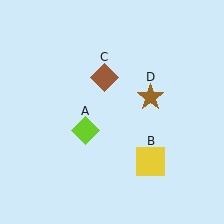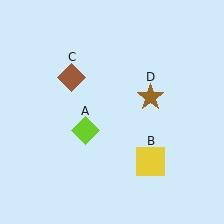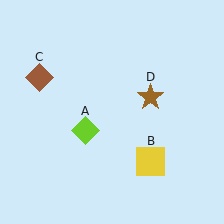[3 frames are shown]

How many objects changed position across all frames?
1 object changed position: brown diamond (object C).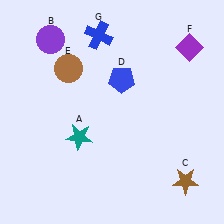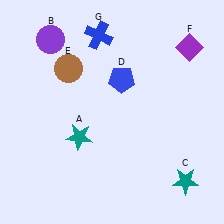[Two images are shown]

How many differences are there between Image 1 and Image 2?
There is 1 difference between the two images.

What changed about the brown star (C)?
In Image 1, C is brown. In Image 2, it changed to teal.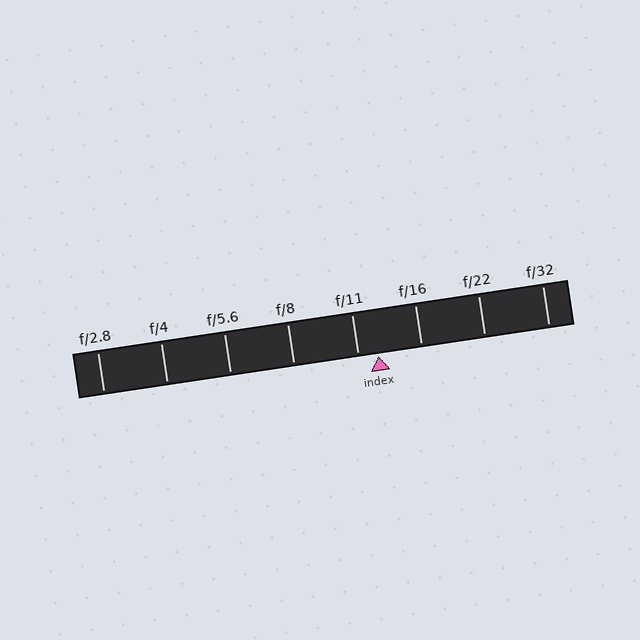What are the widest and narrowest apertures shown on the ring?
The widest aperture shown is f/2.8 and the narrowest is f/32.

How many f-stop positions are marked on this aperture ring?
There are 8 f-stop positions marked.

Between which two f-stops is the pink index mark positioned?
The index mark is between f/11 and f/16.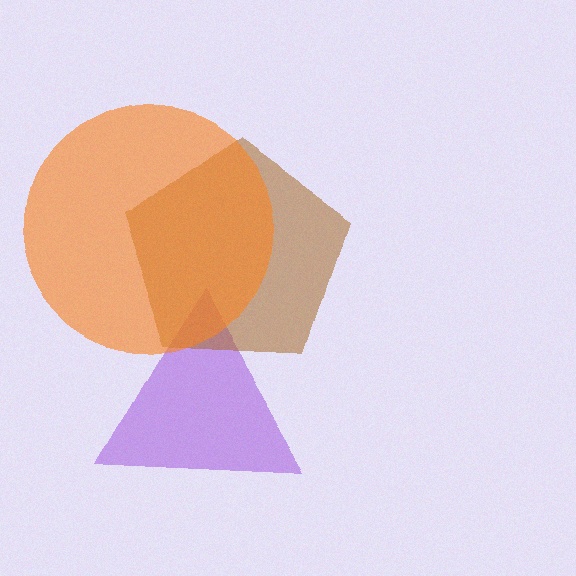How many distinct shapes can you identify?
There are 3 distinct shapes: a purple triangle, a brown pentagon, an orange circle.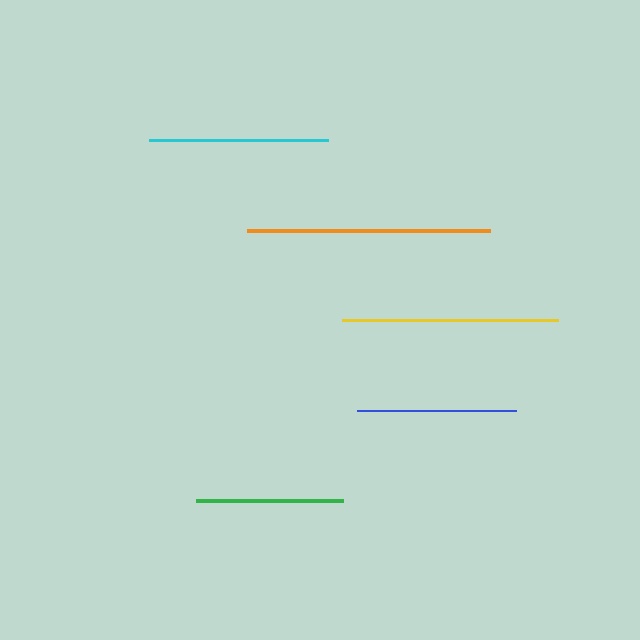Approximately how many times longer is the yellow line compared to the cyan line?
The yellow line is approximately 1.2 times the length of the cyan line.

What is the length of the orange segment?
The orange segment is approximately 244 pixels long.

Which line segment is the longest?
The orange line is the longest at approximately 244 pixels.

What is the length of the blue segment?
The blue segment is approximately 159 pixels long.